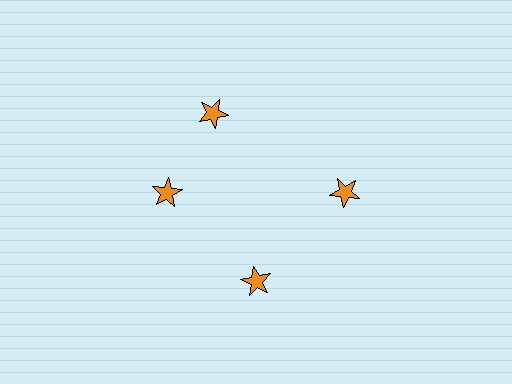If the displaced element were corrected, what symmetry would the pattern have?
It would have 4-fold rotational symmetry — the pattern would map onto itself every 90 degrees.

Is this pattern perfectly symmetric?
No. The 4 orange stars are arranged in a ring, but one element near the 12 o'clock position is rotated out of alignment along the ring, breaking the 4-fold rotational symmetry.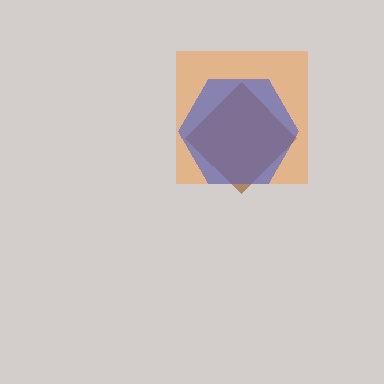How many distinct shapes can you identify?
There are 3 distinct shapes: a brown diamond, an orange square, a blue hexagon.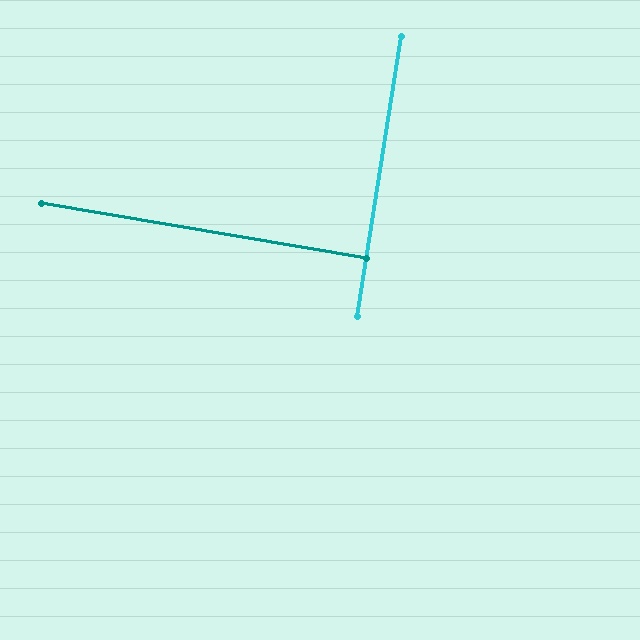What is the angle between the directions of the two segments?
Approximately 89 degrees.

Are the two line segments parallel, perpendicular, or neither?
Perpendicular — they meet at approximately 89°.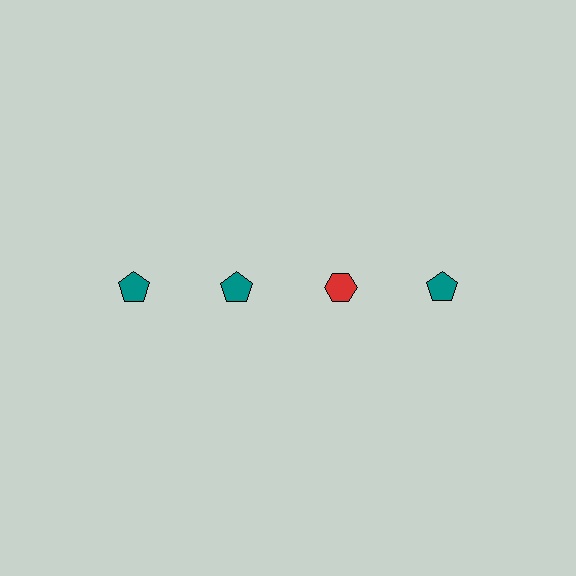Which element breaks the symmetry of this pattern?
The red hexagon in the top row, center column breaks the symmetry. All other shapes are teal pentagons.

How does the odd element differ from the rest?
It differs in both color (red instead of teal) and shape (hexagon instead of pentagon).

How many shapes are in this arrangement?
There are 4 shapes arranged in a grid pattern.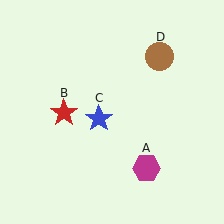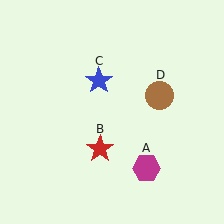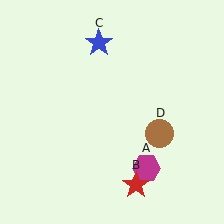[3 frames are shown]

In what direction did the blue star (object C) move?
The blue star (object C) moved up.